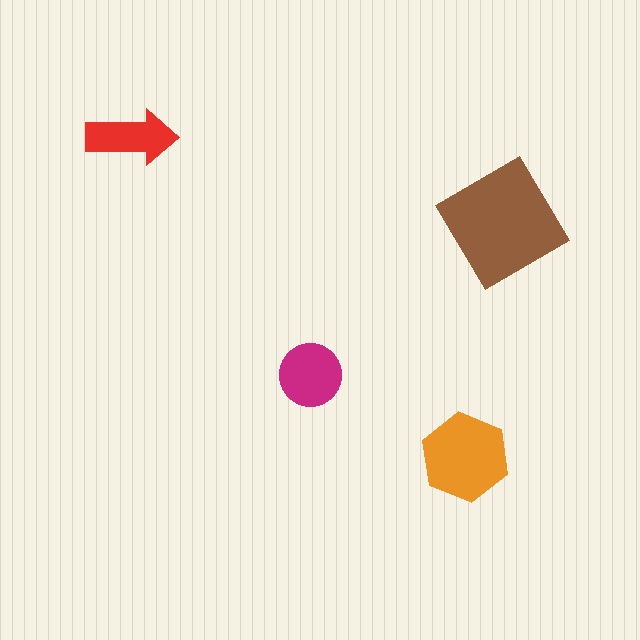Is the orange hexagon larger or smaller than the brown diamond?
Smaller.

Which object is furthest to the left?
The red arrow is leftmost.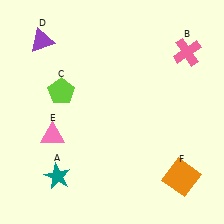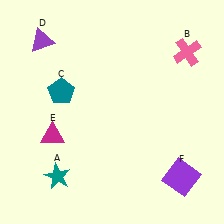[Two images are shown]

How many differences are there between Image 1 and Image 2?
There are 3 differences between the two images.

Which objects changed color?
C changed from lime to teal. E changed from pink to magenta. F changed from orange to purple.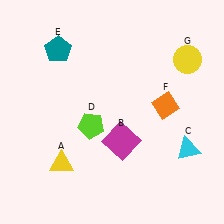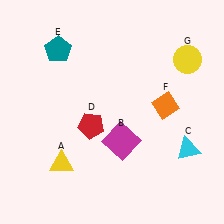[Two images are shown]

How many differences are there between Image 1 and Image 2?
There is 1 difference between the two images.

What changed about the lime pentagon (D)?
In Image 1, D is lime. In Image 2, it changed to red.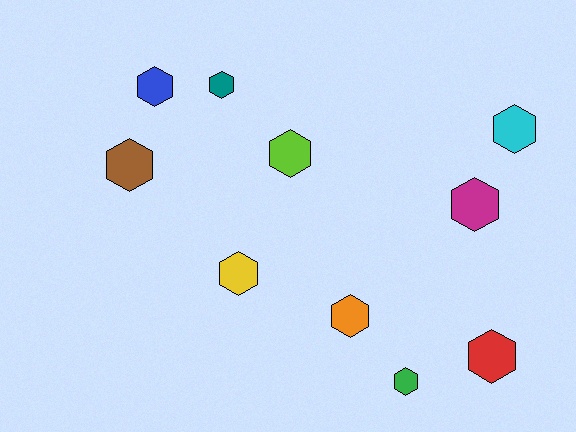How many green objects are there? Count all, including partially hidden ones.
There is 1 green object.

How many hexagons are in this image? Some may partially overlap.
There are 10 hexagons.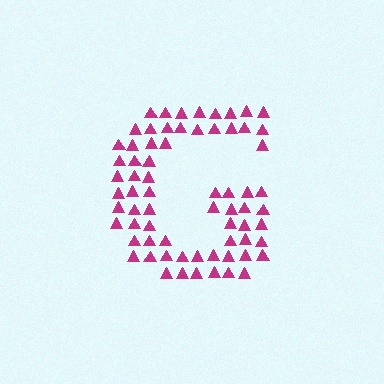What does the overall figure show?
The overall figure shows the letter G.